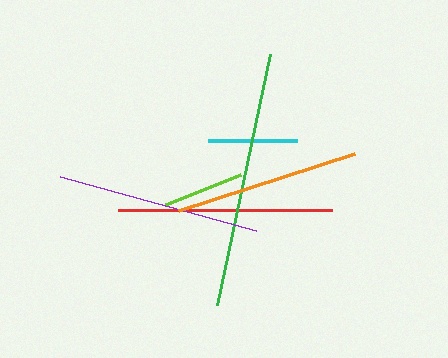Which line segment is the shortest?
The lime line is the shortest at approximately 80 pixels.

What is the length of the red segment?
The red segment is approximately 214 pixels long.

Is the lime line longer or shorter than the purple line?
The purple line is longer than the lime line.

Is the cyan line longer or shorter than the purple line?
The purple line is longer than the cyan line.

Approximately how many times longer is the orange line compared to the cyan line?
The orange line is approximately 2.1 times the length of the cyan line.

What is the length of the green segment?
The green segment is approximately 256 pixels long.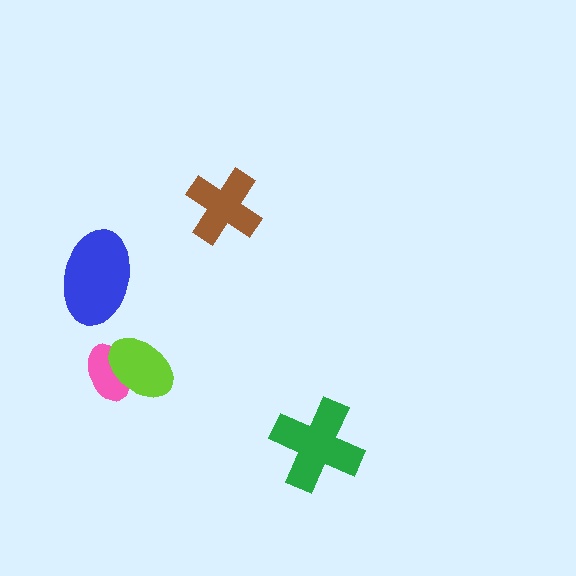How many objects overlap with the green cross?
0 objects overlap with the green cross.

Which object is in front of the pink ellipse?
The lime ellipse is in front of the pink ellipse.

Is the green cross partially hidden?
No, no other shape covers it.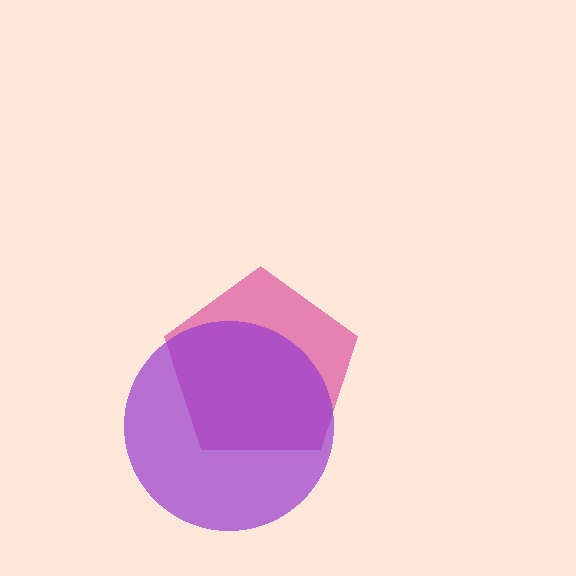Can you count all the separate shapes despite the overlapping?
Yes, there are 2 separate shapes.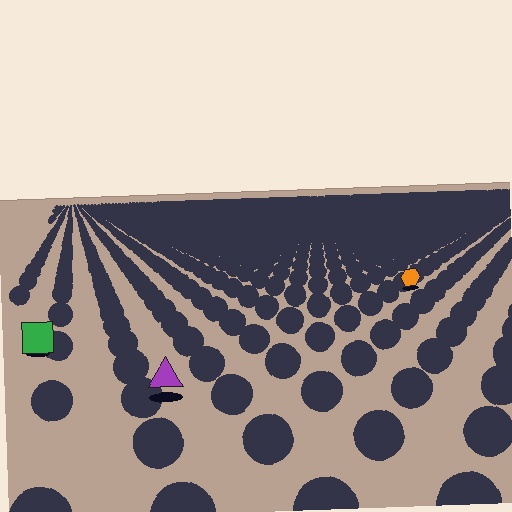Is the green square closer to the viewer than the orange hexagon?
Yes. The green square is closer — you can tell from the texture gradient: the ground texture is coarser near it.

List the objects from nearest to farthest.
From nearest to farthest: the purple triangle, the green square, the orange hexagon.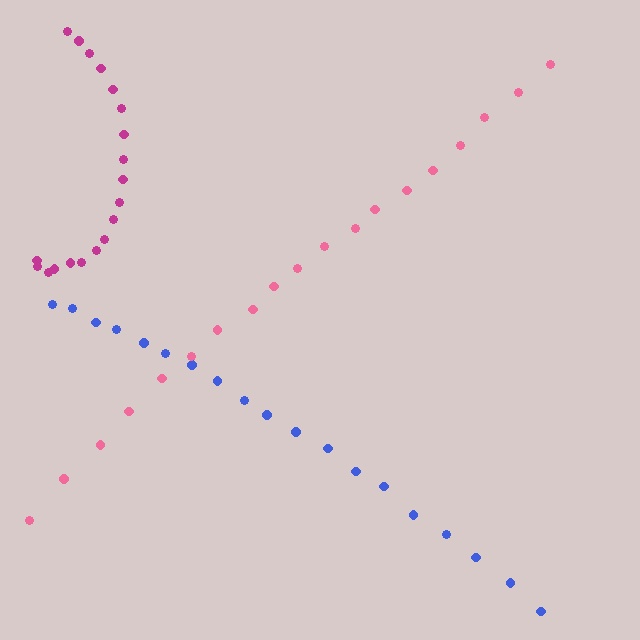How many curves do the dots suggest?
There are 3 distinct paths.